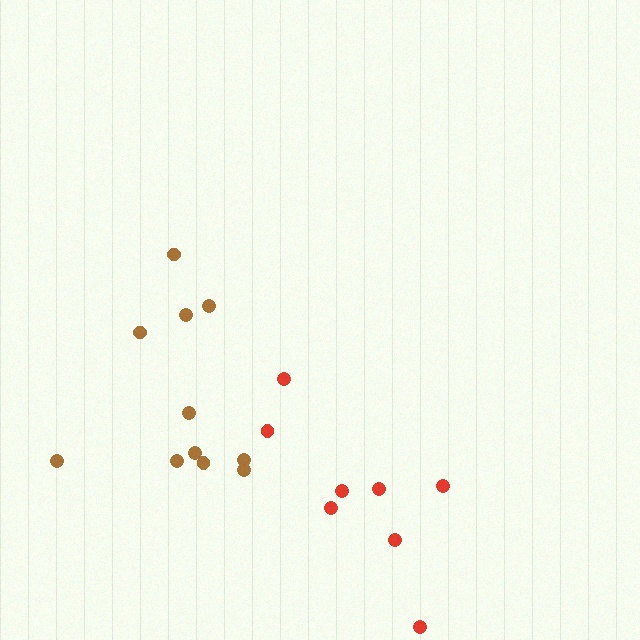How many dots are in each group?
Group 1: 11 dots, Group 2: 8 dots (19 total).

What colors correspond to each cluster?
The clusters are colored: brown, red.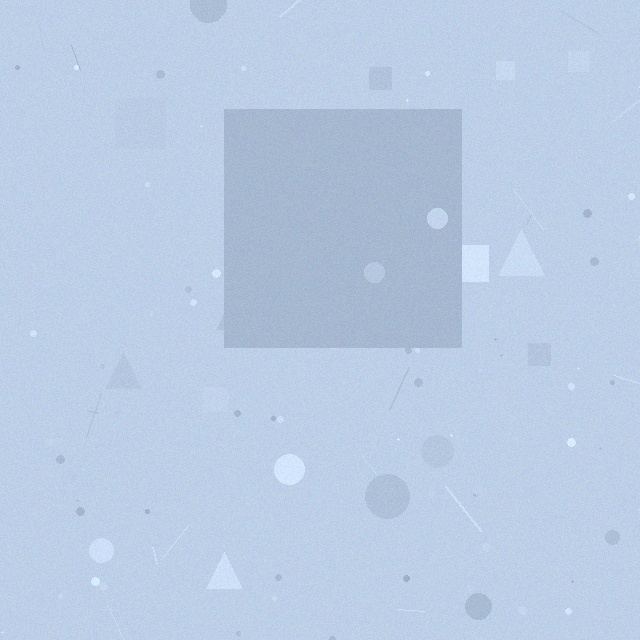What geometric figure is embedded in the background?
A square is embedded in the background.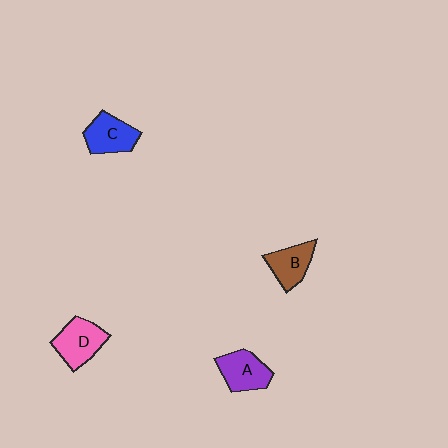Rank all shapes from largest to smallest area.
From largest to smallest: D (pink), A (purple), C (blue), B (brown).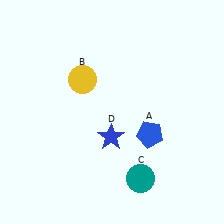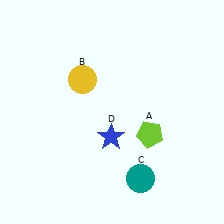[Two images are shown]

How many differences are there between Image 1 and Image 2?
There is 1 difference between the two images.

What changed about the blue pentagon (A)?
In Image 1, A is blue. In Image 2, it changed to lime.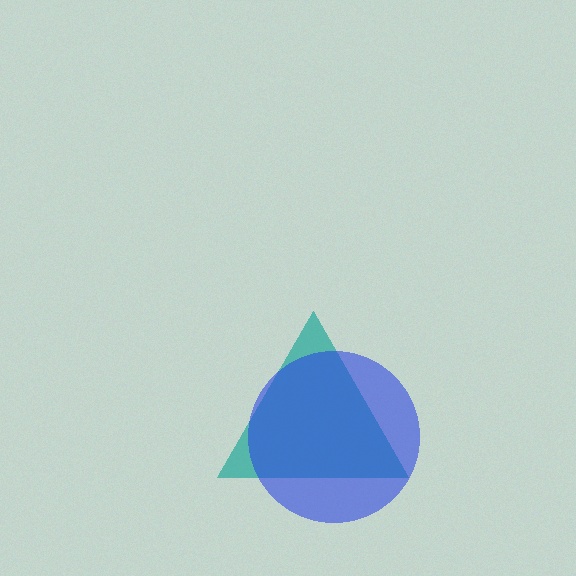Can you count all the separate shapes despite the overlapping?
Yes, there are 2 separate shapes.